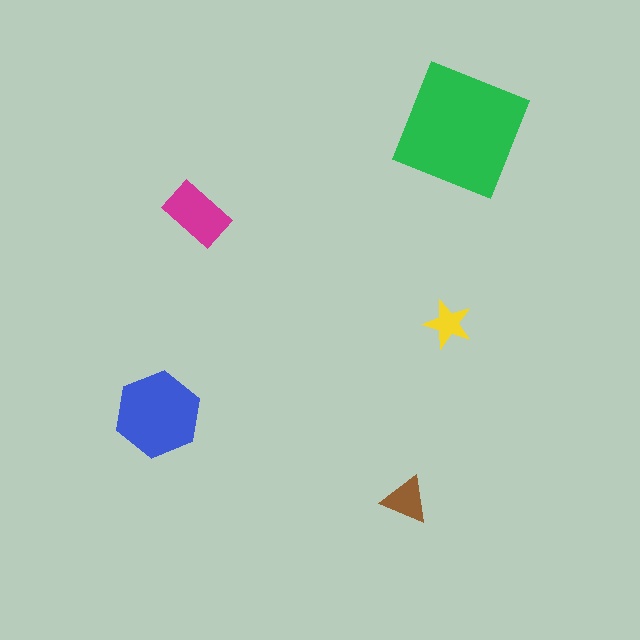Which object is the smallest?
The yellow star.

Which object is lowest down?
The brown triangle is bottommost.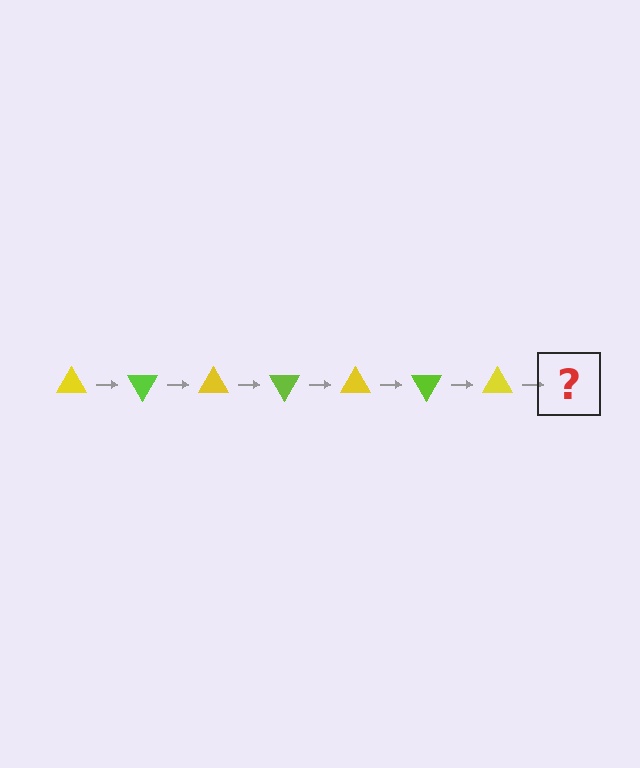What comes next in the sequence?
The next element should be a lime triangle, rotated 420 degrees from the start.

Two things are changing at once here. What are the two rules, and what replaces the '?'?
The two rules are that it rotates 60 degrees each step and the color cycles through yellow and lime. The '?' should be a lime triangle, rotated 420 degrees from the start.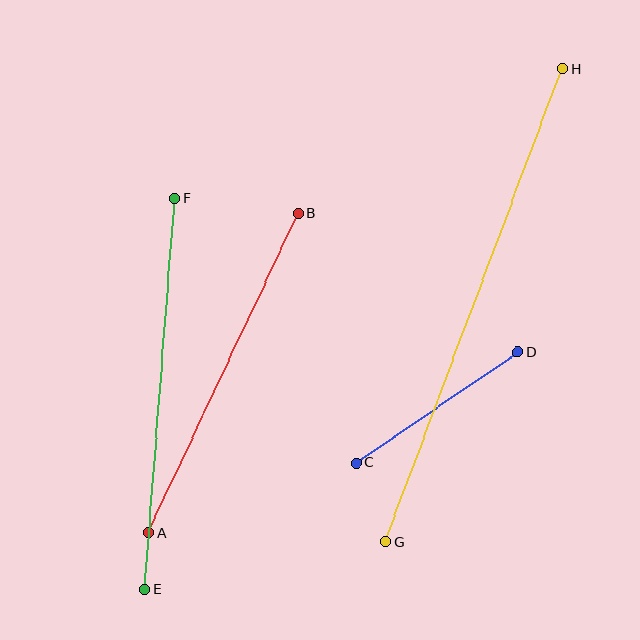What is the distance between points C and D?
The distance is approximately 196 pixels.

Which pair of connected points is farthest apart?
Points G and H are farthest apart.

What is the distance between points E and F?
The distance is approximately 392 pixels.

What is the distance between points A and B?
The distance is approximately 353 pixels.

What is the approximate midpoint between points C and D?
The midpoint is at approximately (437, 408) pixels.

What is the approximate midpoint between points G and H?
The midpoint is at approximately (474, 305) pixels.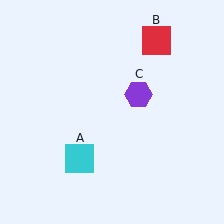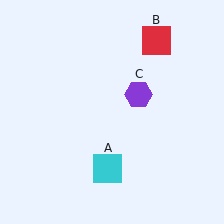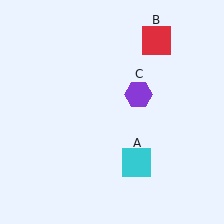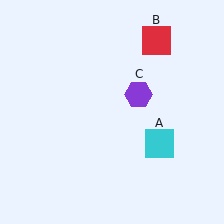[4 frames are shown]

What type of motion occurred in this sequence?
The cyan square (object A) rotated counterclockwise around the center of the scene.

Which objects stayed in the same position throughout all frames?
Red square (object B) and purple hexagon (object C) remained stationary.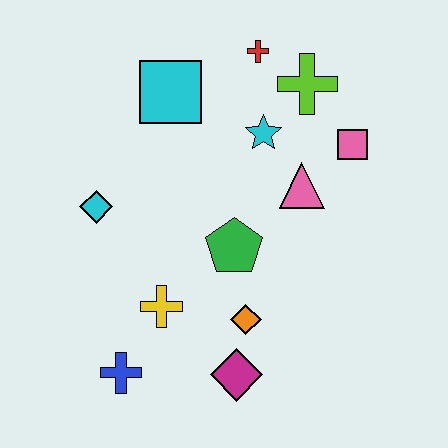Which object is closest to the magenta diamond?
The orange diamond is closest to the magenta diamond.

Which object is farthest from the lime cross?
The blue cross is farthest from the lime cross.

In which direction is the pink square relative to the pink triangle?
The pink square is to the right of the pink triangle.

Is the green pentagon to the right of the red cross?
No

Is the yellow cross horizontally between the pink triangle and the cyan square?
No